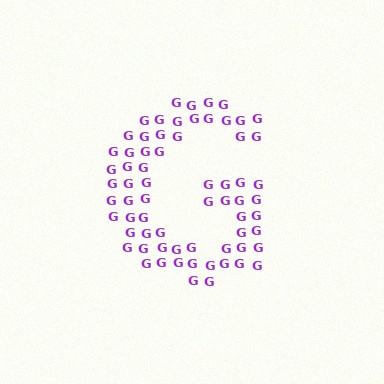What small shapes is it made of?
It is made of small letter G's.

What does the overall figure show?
The overall figure shows the letter G.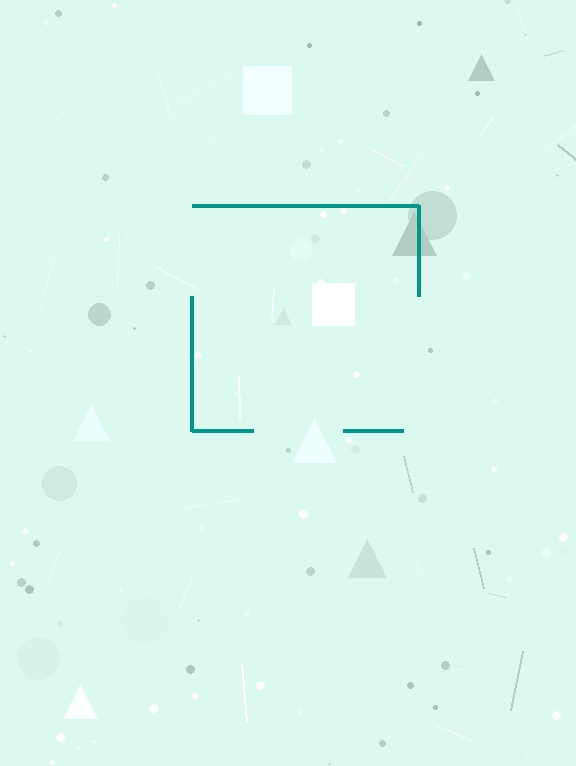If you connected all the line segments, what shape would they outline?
They would outline a square.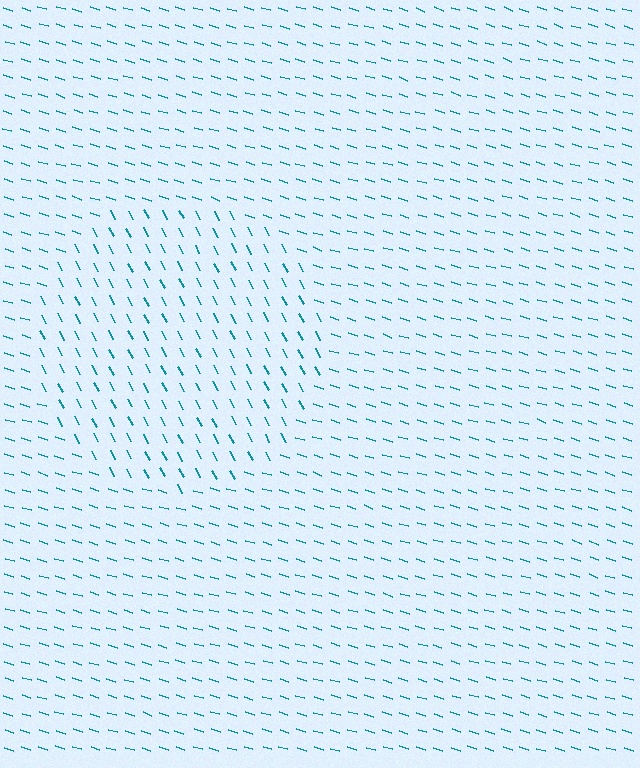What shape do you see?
I see a circle.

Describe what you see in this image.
The image is filled with small teal line segments. A circle region in the image has lines oriented differently from the surrounding lines, creating a visible texture boundary.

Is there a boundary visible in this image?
Yes, there is a texture boundary formed by a change in line orientation.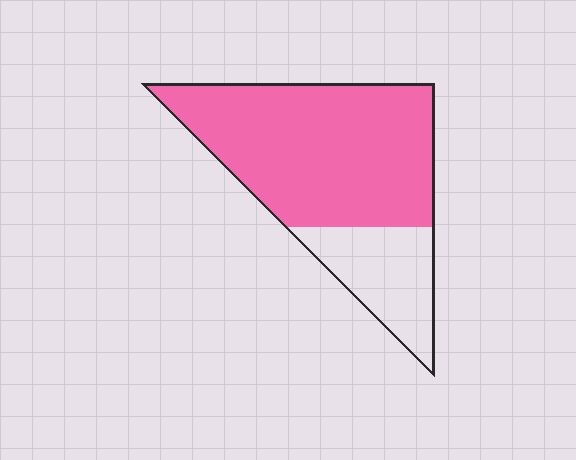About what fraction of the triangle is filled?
About three quarters (3/4).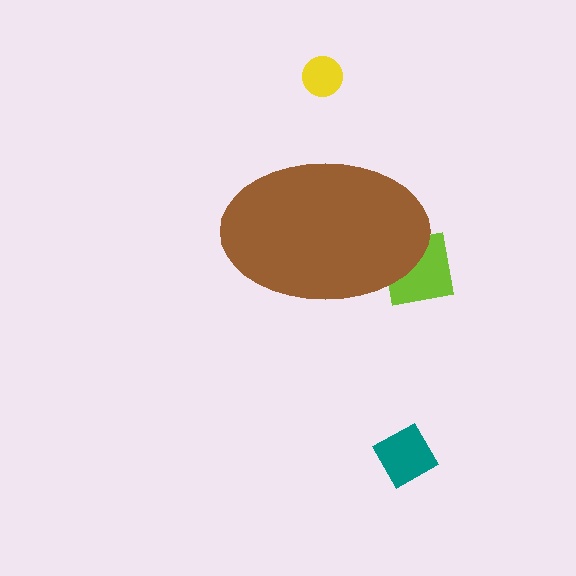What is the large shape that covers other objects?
A brown ellipse.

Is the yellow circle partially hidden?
No, the yellow circle is fully visible.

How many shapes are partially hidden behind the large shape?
1 shape is partially hidden.